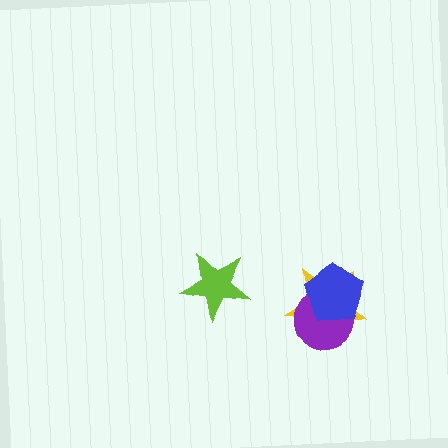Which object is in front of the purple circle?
The blue pentagon is in front of the purple circle.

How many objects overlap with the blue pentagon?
2 objects overlap with the blue pentagon.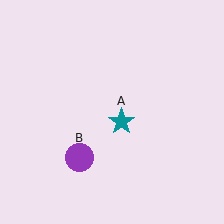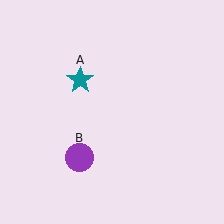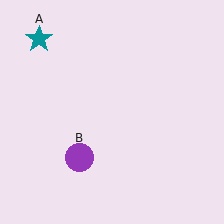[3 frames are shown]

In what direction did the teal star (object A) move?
The teal star (object A) moved up and to the left.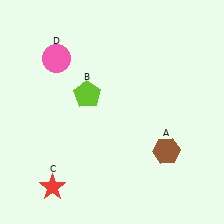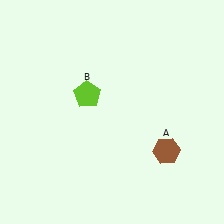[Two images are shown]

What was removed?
The red star (C), the pink circle (D) were removed in Image 2.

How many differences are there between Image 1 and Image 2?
There are 2 differences between the two images.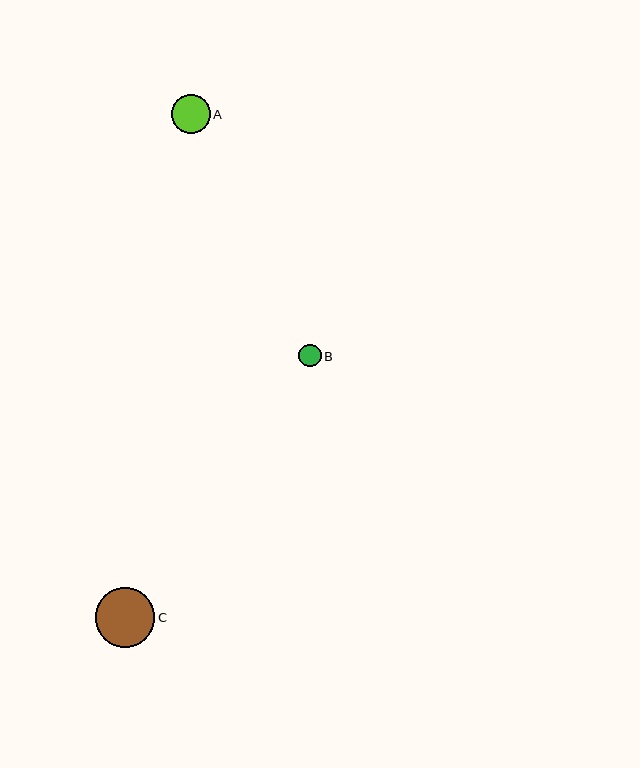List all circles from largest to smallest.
From largest to smallest: C, A, B.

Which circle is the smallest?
Circle B is the smallest with a size of approximately 22 pixels.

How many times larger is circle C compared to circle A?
Circle C is approximately 1.5 times the size of circle A.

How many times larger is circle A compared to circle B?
Circle A is approximately 1.8 times the size of circle B.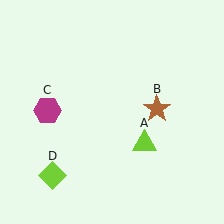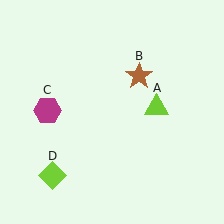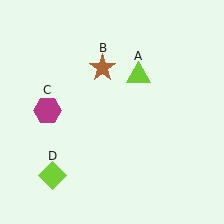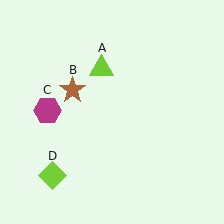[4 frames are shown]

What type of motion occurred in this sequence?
The lime triangle (object A), brown star (object B) rotated counterclockwise around the center of the scene.